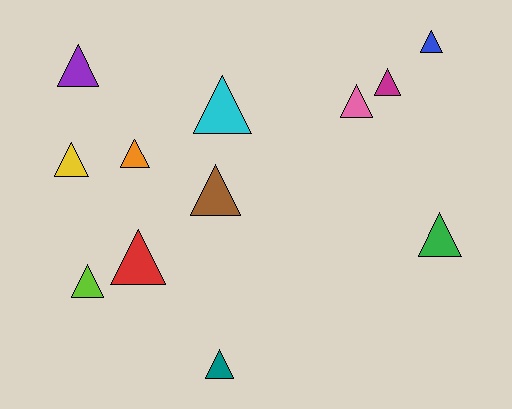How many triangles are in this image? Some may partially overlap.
There are 12 triangles.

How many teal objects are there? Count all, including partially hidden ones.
There is 1 teal object.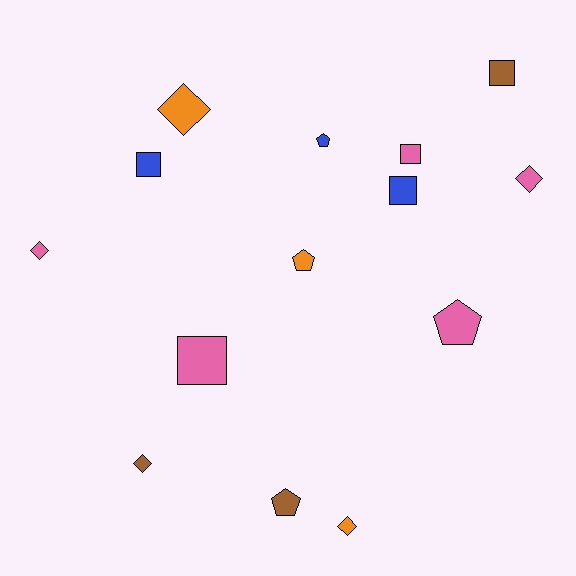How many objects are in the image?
There are 14 objects.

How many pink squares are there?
There are 2 pink squares.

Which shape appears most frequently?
Diamond, with 5 objects.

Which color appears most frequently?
Pink, with 5 objects.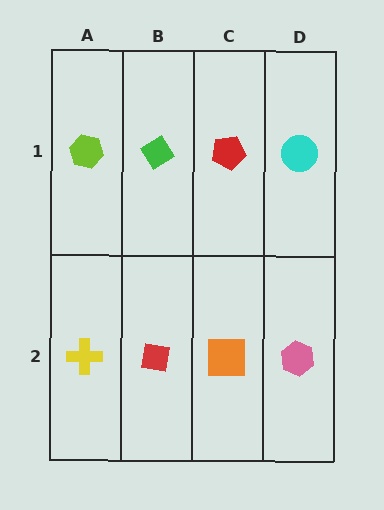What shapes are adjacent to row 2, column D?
A cyan circle (row 1, column D), an orange square (row 2, column C).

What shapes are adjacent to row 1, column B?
A red square (row 2, column B), a lime hexagon (row 1, column A), a red pentagon (row 1, column C).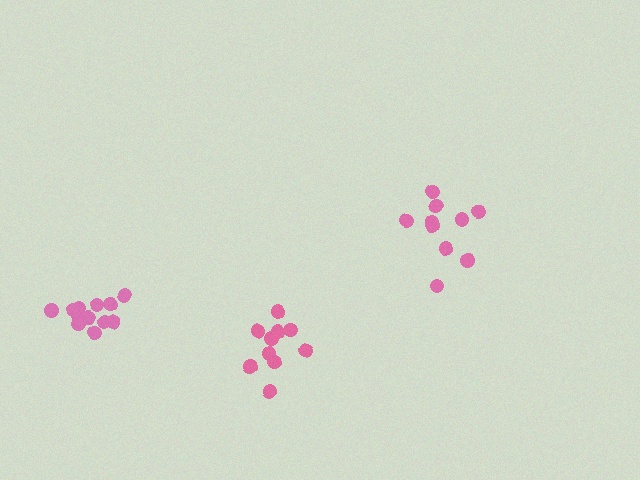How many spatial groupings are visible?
There are 3 spatial groupings.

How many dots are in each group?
Group 1: 10 dots, Group 2: 10 dots, Group 3: 12 dots (32 total).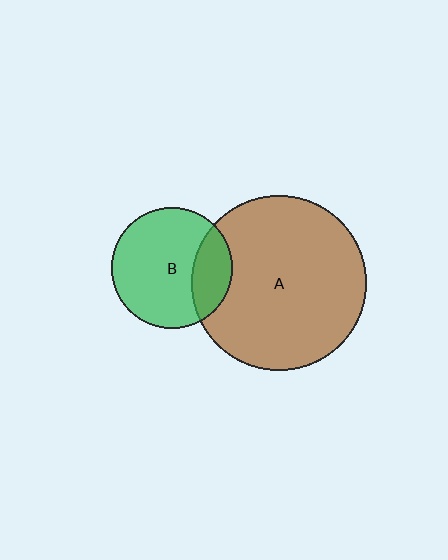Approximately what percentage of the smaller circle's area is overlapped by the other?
Approximately 25%.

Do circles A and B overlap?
Yes.